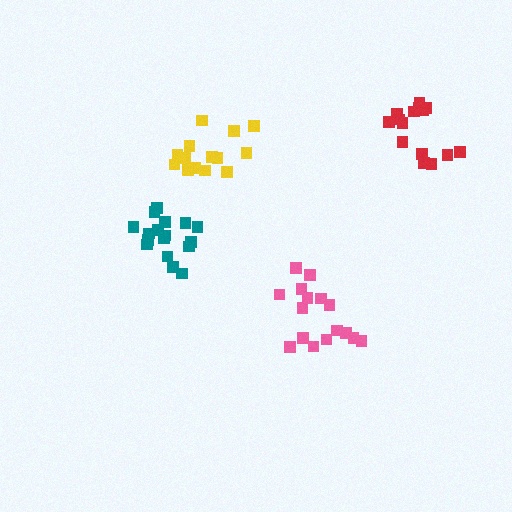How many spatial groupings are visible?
There are 4 spatial groupings.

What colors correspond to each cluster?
The clusters are colored: yellow, teal, red, pink.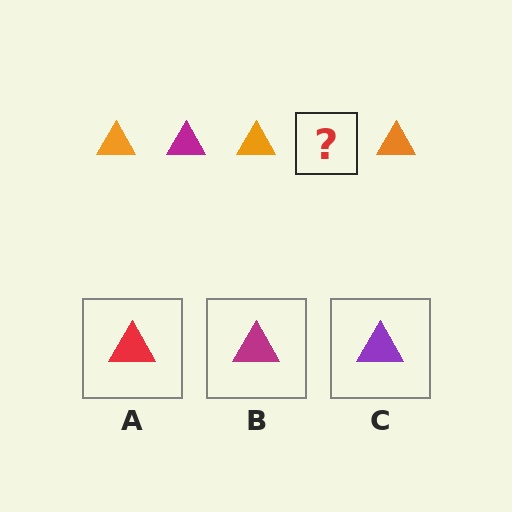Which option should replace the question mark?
Option B.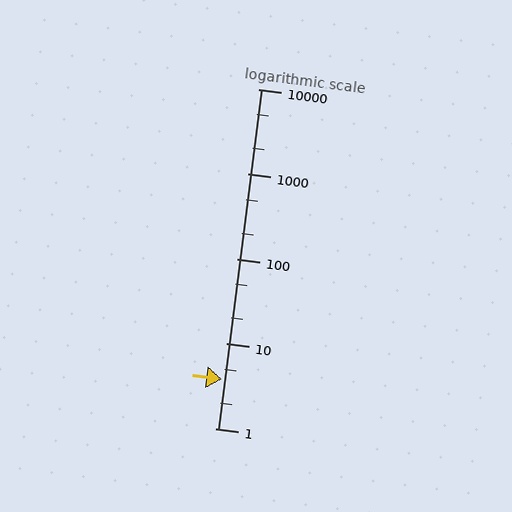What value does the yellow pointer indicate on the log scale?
The pointer indicates approximately 3.8.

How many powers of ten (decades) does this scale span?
The scale spans 4 decades, from 1 to 10000.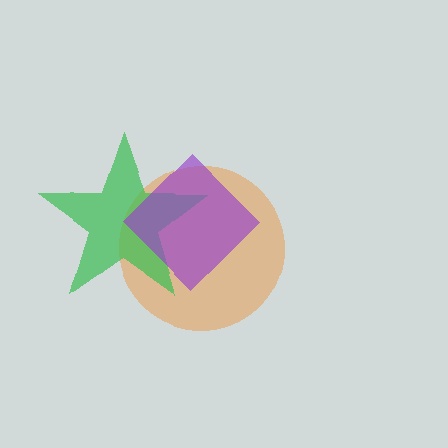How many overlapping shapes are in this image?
There are 3 overlapping shapes in the image.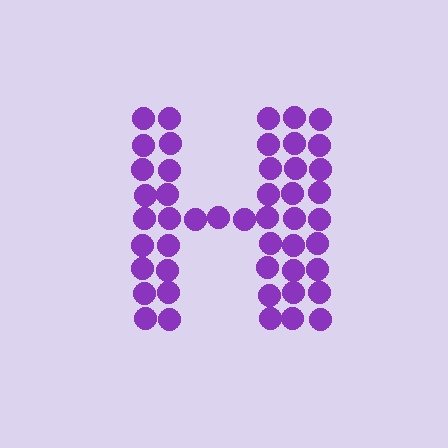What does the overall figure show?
The overall figure shows the letter H.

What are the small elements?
The small elements are circles.